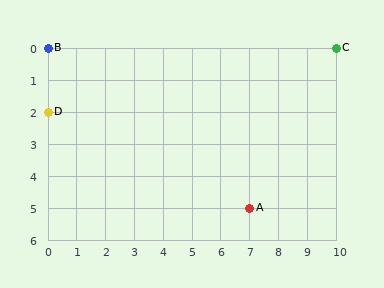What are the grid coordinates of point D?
Point D is at grid coordinates (0, 2).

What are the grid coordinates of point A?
Point A is at grid coordinates (7, 5).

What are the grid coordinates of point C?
Point C is at grid coordinates (10, 0).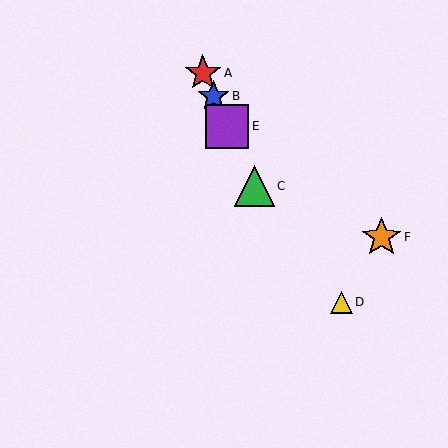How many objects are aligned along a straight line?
4 objects (A, B, C, E) are aligned along a straight line.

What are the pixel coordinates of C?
Object C is at (254, 186).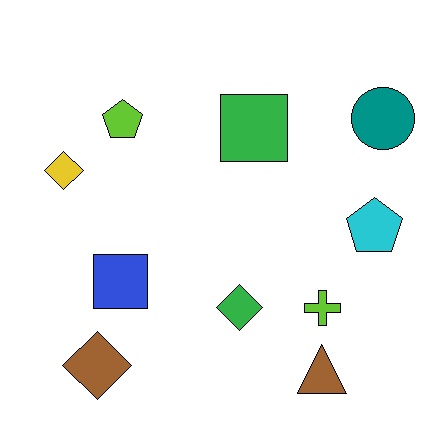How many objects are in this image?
There are 10 objects.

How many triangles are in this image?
There is 1 triangle.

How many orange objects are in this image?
There are no orange objects.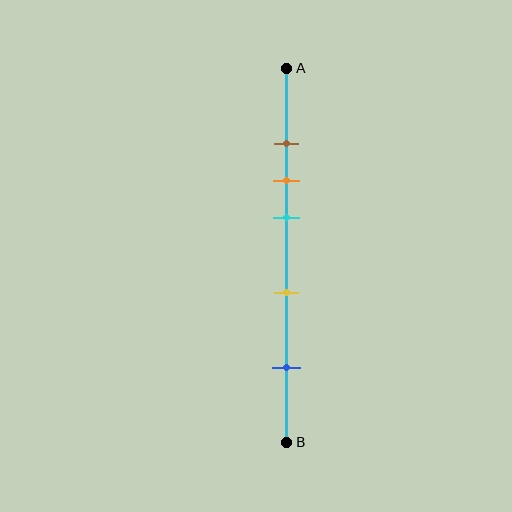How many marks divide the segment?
There are 5 marks dividing the segment.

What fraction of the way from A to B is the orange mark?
The orange mark is approximately 30% (0.3) of the way from A to B.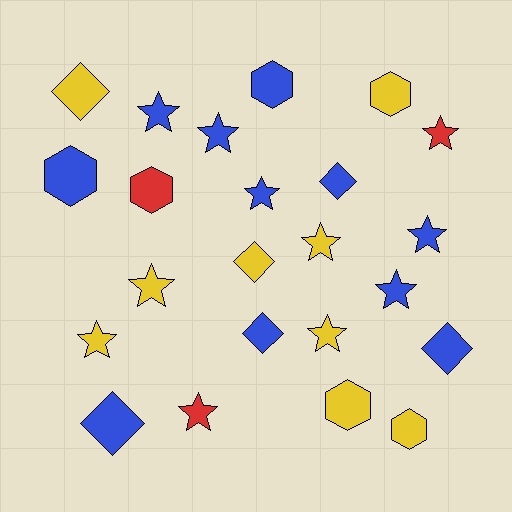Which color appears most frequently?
Blue, with 11 objects.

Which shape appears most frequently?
Star, with 11 objects.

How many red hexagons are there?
There is 1 red hexagon.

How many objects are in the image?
There are 23 objects.